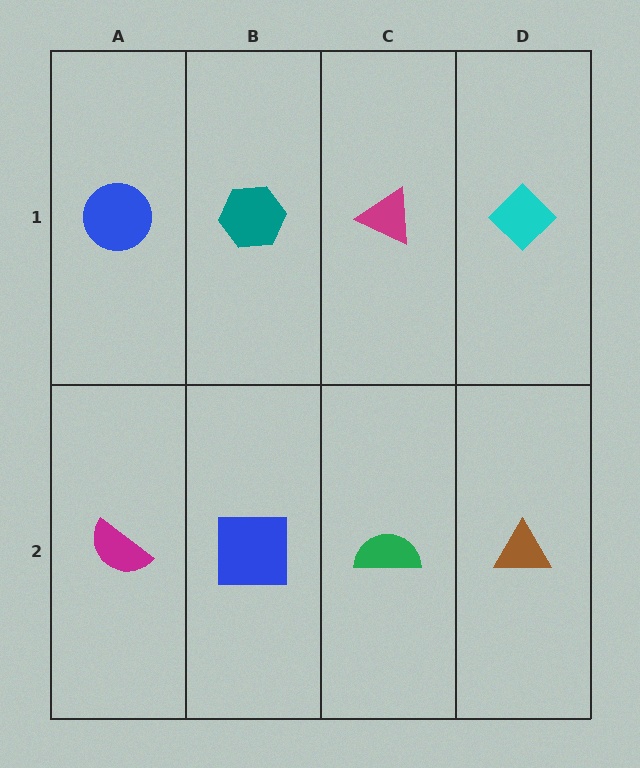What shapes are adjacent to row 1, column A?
A magenta semicircle (row 2, column A), a teal hexagon (row 1, column B).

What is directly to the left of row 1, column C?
A teal hexagon.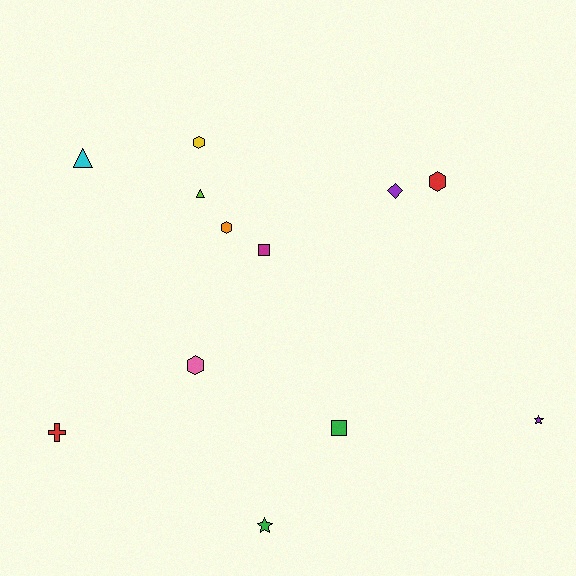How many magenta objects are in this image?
There is 1 magenta object.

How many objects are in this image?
There are 12 objects.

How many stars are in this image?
There are 2 stars.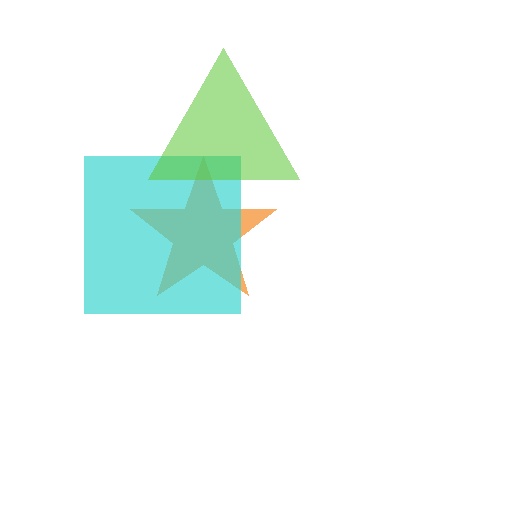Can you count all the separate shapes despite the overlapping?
Yes, there are 3 separate shapes.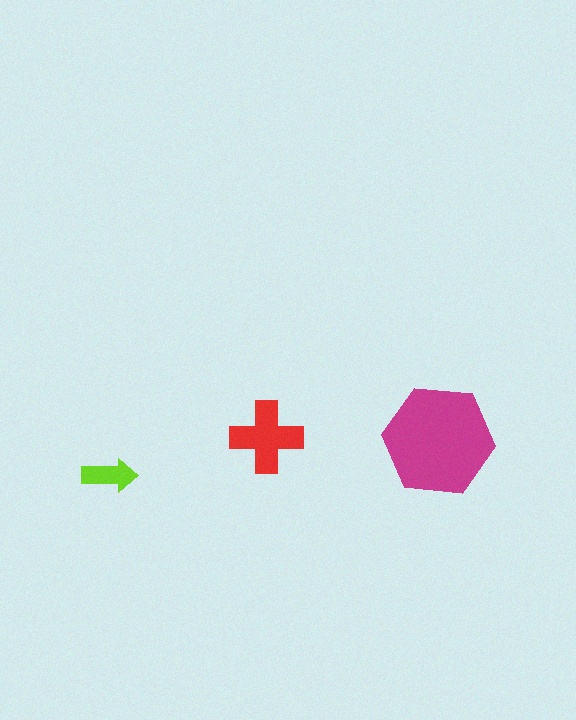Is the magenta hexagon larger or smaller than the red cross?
Larger.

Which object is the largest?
The magenta hexagon.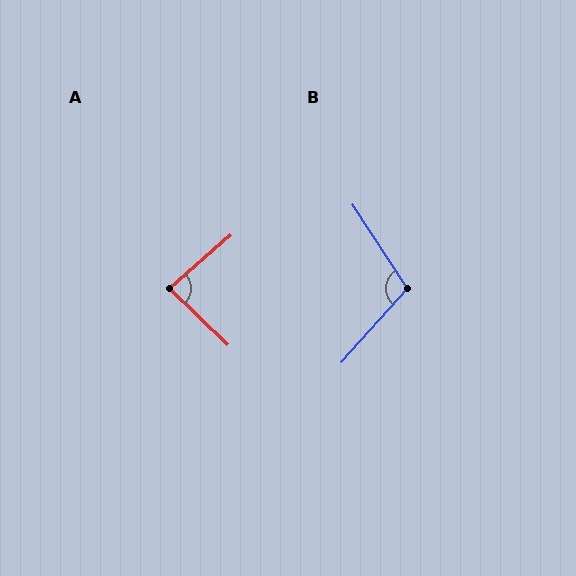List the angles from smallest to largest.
A (85°), B (105°).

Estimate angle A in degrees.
Approximately 85 degrees.